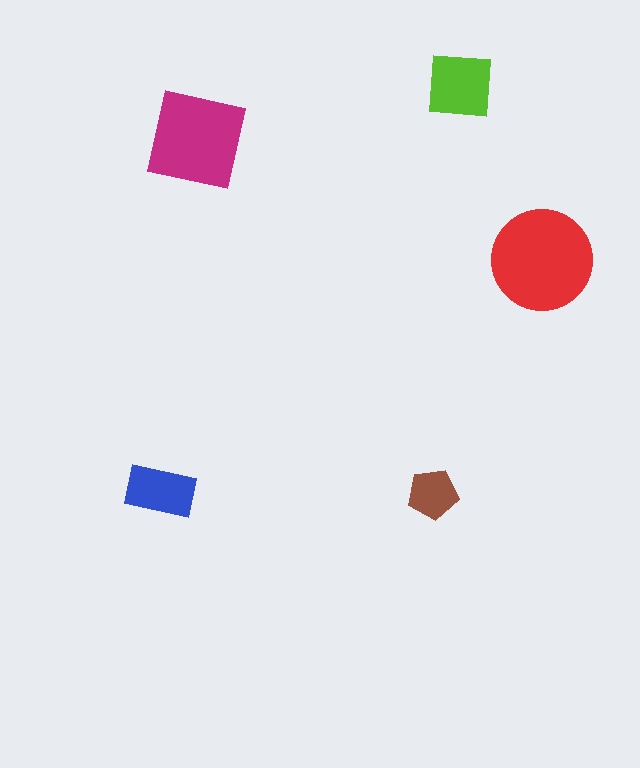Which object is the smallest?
The brown pentagon.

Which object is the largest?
The red circle.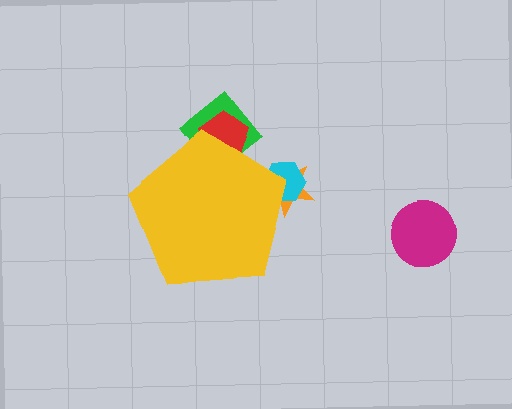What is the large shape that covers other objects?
A yellow pentagon.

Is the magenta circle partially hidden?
No, the magenta circle is fully visible.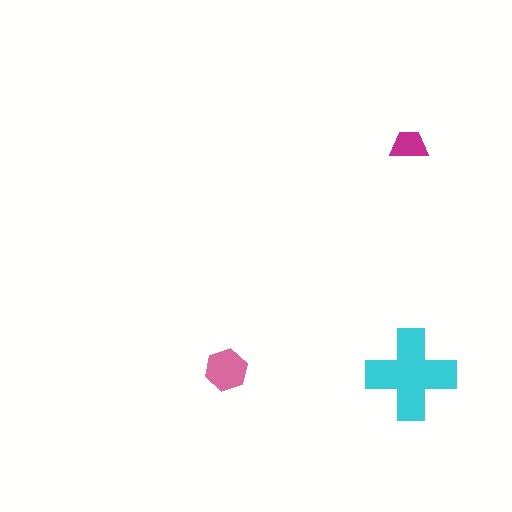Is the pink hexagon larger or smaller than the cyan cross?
Smaller.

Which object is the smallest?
The magenta trapezoid.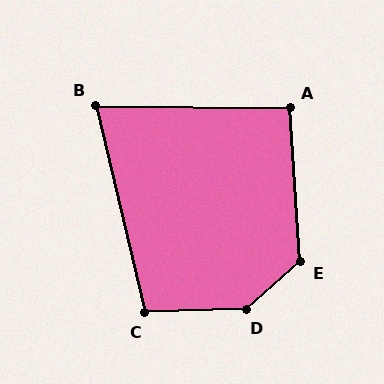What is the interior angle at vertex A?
Approximately 95 degrees (approximately right).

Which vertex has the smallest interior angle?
B, at approximately 76 degrees.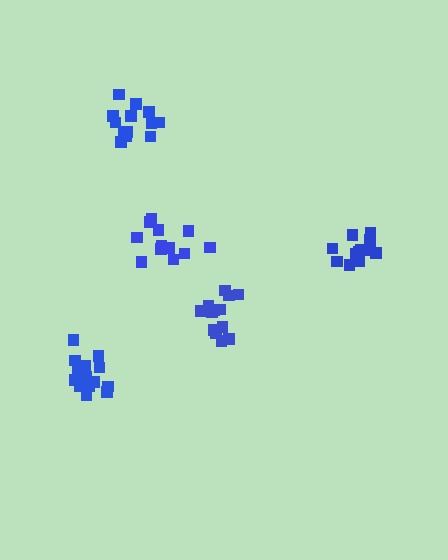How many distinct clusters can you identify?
There are 5 distinct clusters.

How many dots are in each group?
Group 1: 13 dots, Group 2: 16 dots, Group 3: 13 dots, Group 4: 12 dots, Group 5: 12 dots (66 total).